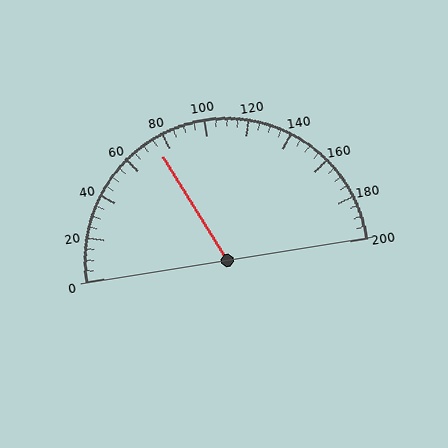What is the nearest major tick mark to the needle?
The nearest major tick mark is 80.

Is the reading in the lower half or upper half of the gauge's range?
The reading is in the lower half of the range (0 to 200).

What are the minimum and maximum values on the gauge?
The gauge ranges from 0 to 200.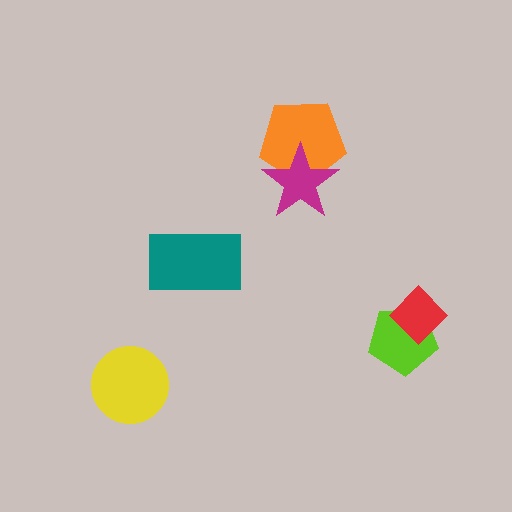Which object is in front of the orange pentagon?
The magenta star is in front of the orange pentagon.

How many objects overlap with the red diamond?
1 object overlaps with the red diamond.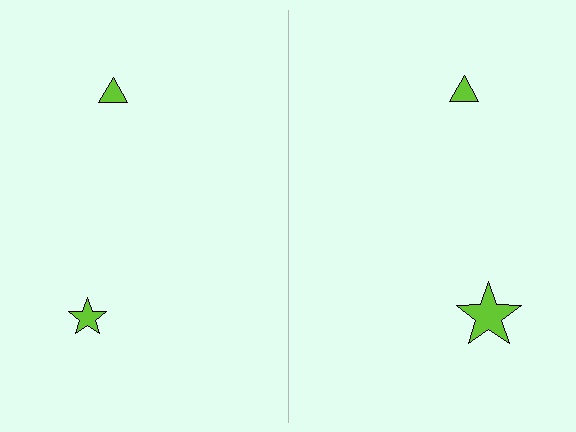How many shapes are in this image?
There are 4 shapes in this image.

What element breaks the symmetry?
The lime star on the right side has a different size than its mirror counterpart.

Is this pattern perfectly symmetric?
No, the pattern is not perfectly symmetric. The lime star on the right side has a different size than its mirror counterpart.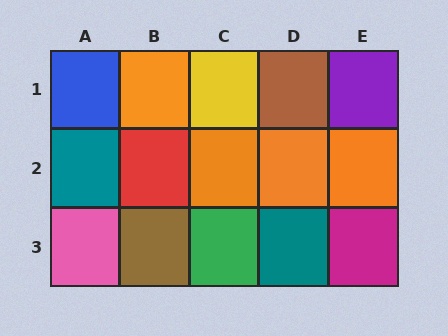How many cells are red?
1 cell is red.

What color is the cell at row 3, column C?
Green.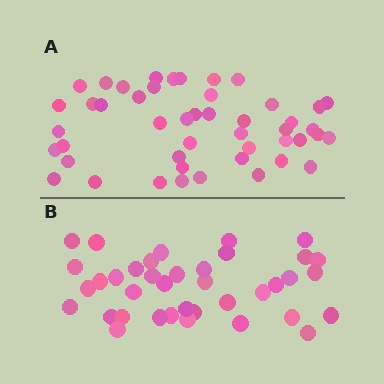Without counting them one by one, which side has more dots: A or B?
Region A (the top region) has more dots.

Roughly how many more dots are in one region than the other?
Region A has roughly 8 or so more dots than region B.